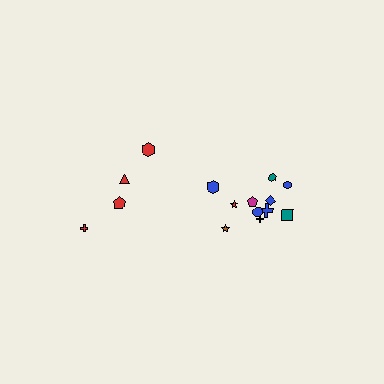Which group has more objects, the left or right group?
The right group.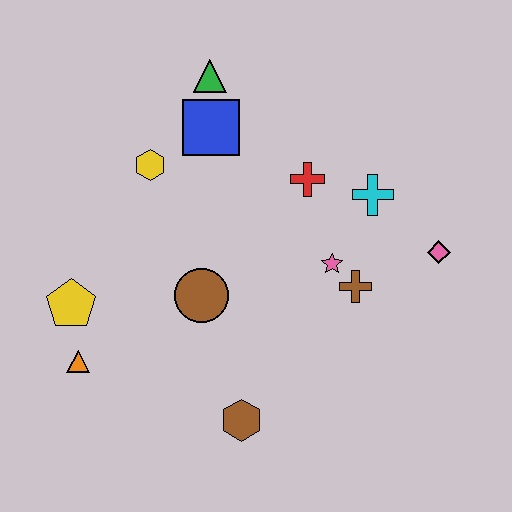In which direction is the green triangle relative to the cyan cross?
The green triangle is to the left of the cyan cross.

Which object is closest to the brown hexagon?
The brown circle is closest to the brown hexagon.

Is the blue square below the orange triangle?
No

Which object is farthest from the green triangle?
The brown hexagon is farthest from the green triangle.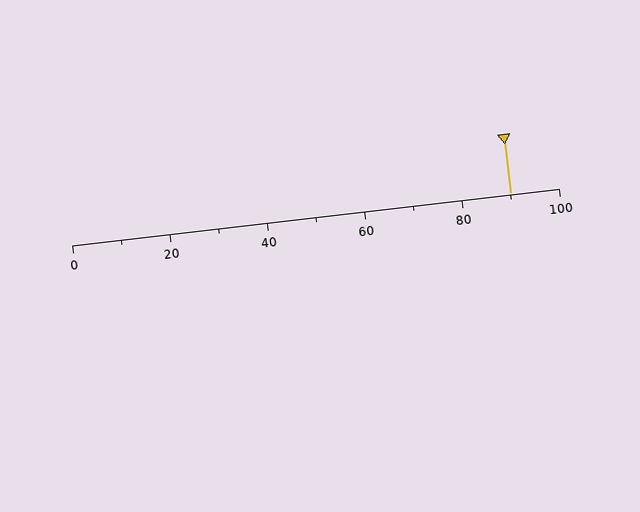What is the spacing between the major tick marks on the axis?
The major ticks are spaced 20 apart.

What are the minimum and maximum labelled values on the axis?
The axis runs from 0 to 100.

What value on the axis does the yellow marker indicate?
The marker indicates approximately 90.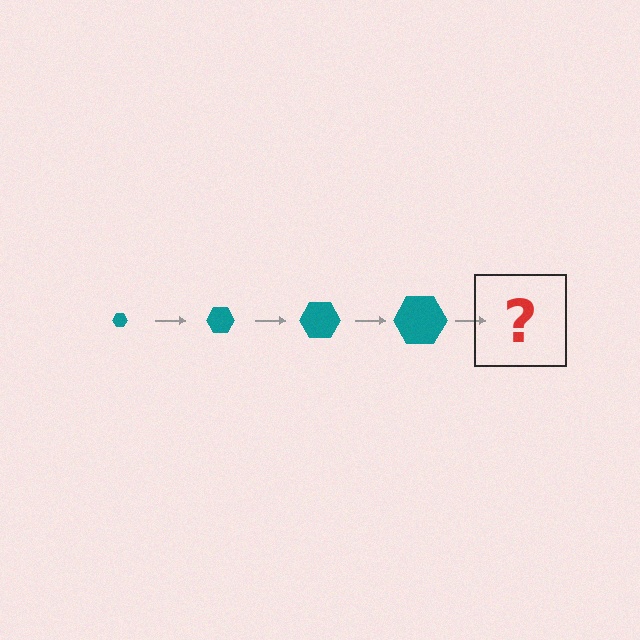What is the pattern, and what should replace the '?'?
The pattern is that the hexagon gets progressively larger each step. The '?' should be a teal hexagon, larger than the previous one.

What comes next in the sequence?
The next element should be a teal hexagon, larger than the previous one.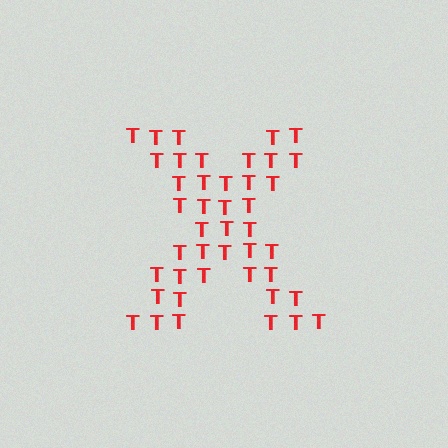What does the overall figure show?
The overall figure shows the letter X.